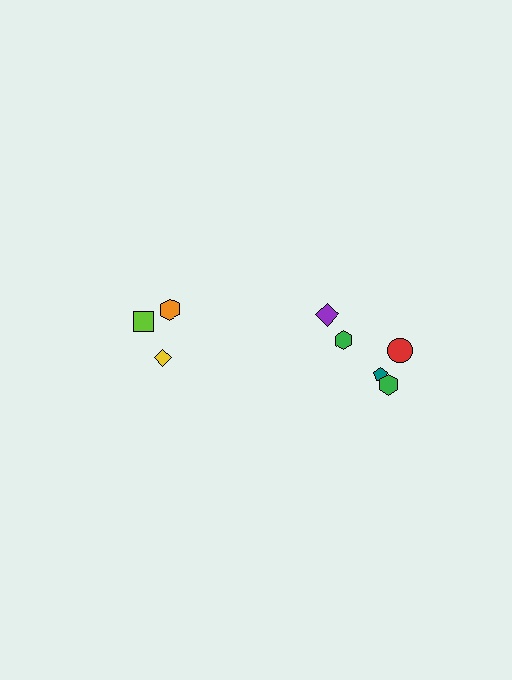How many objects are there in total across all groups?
There are 8 objects.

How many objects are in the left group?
There are 3 objects.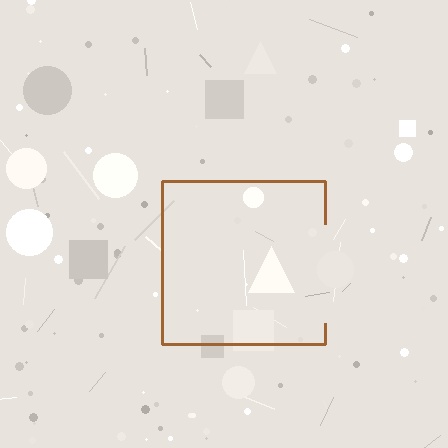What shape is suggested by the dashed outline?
The dashed outline suggests a square.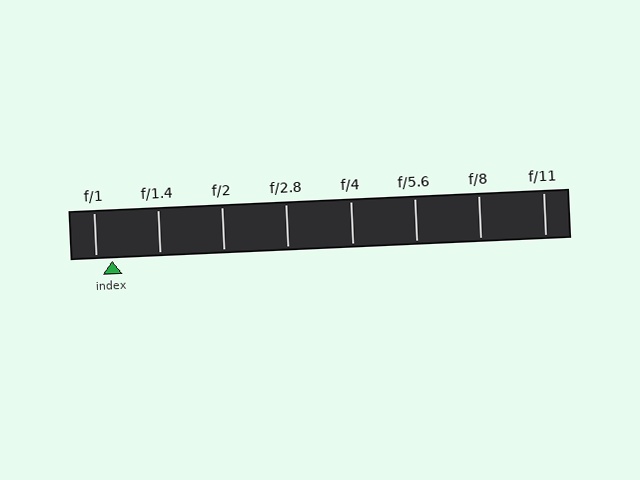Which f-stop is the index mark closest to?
The index mark is closest to f/1.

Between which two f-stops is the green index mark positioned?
The index mark is between f/1 and f/1.4.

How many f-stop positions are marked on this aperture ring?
There are 8 f-stop positions marked.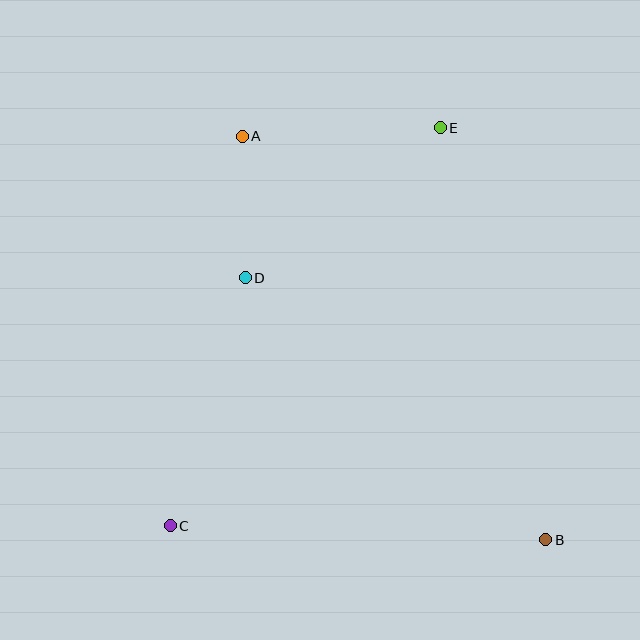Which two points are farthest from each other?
Points A and B are farthest from each other.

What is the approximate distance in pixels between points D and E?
The distance between D and E is approximately 246 pixels.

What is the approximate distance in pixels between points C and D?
The distance between C and D is approximately 259 pixels.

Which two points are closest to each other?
Points A and D are closest to each other.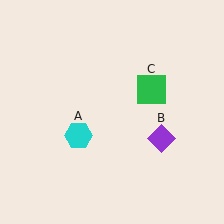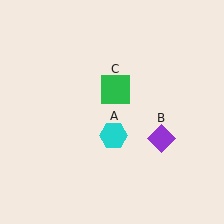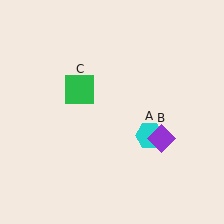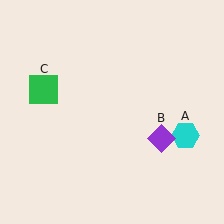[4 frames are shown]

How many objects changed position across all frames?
2 objects changed position: cyan hexagon (object A), green square (object C).